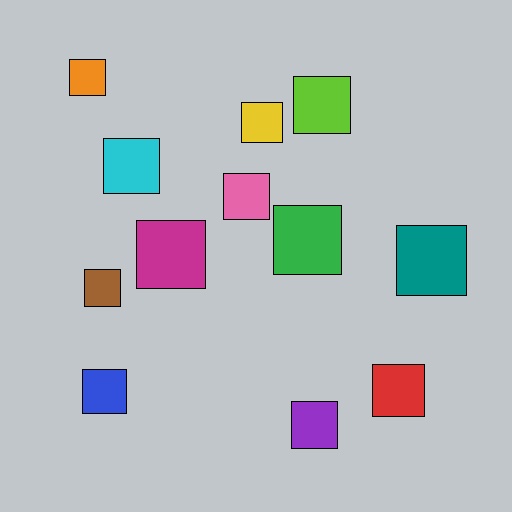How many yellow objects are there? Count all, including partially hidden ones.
There is 1 yellow object.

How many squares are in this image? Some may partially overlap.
There are 12 squares.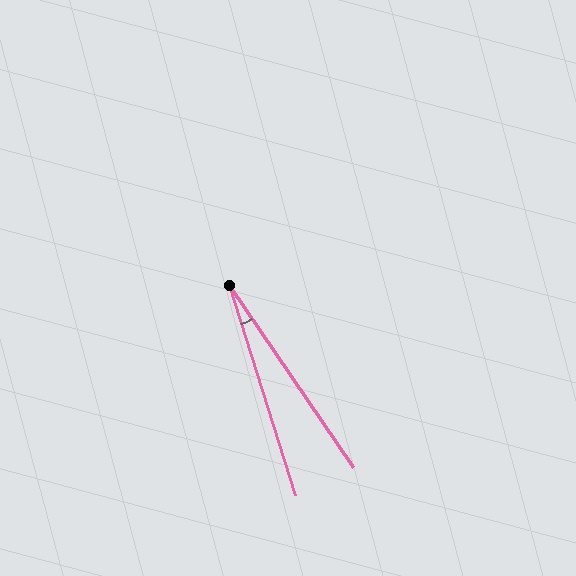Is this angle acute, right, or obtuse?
It is acute.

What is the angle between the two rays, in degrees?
Approximately 17 degrees.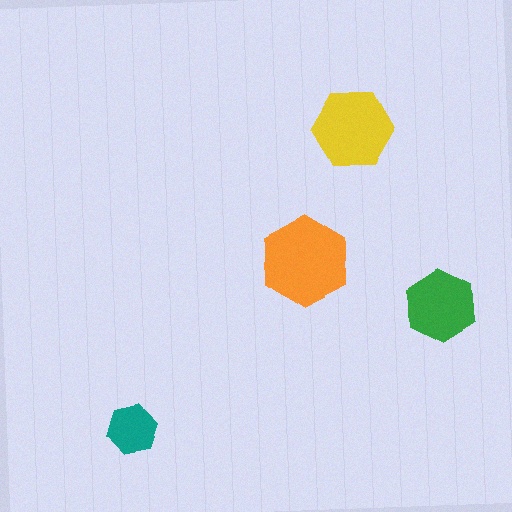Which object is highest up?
The yellow hexagon is topmost.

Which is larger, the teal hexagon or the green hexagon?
The green one.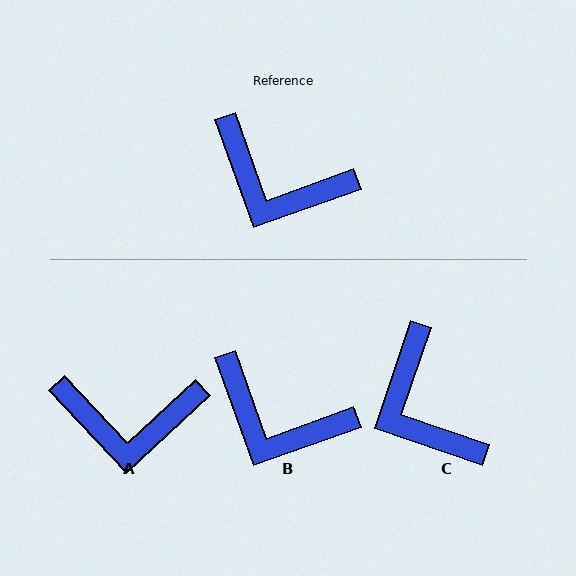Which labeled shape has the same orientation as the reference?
B.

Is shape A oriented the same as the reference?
No, it is off by about 24 degrees.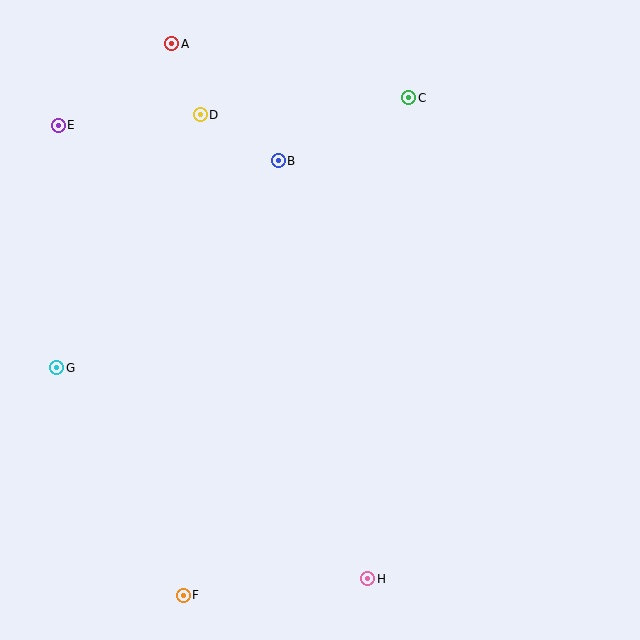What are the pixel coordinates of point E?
Point E is at (58, 125).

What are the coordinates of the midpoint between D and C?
The midpoint between D and C is at (305, 106).